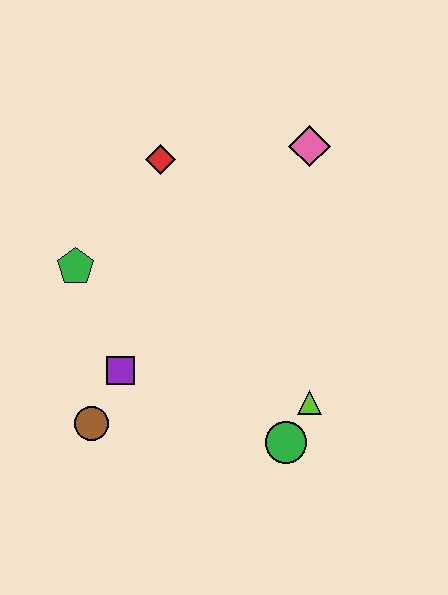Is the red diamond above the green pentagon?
Yes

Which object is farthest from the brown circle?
The pink diamond is farthest from the brown circle.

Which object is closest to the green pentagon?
The purple square is closest to the green pentagon.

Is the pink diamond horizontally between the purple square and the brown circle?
No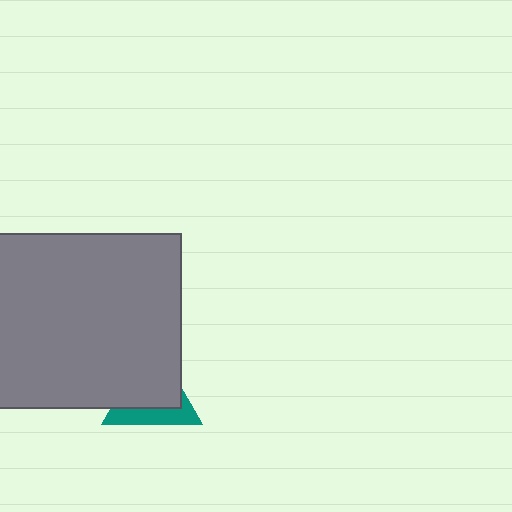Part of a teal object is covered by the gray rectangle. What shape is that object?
It is a triangle.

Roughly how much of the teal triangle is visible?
A small part of it is visible (roughly 36%).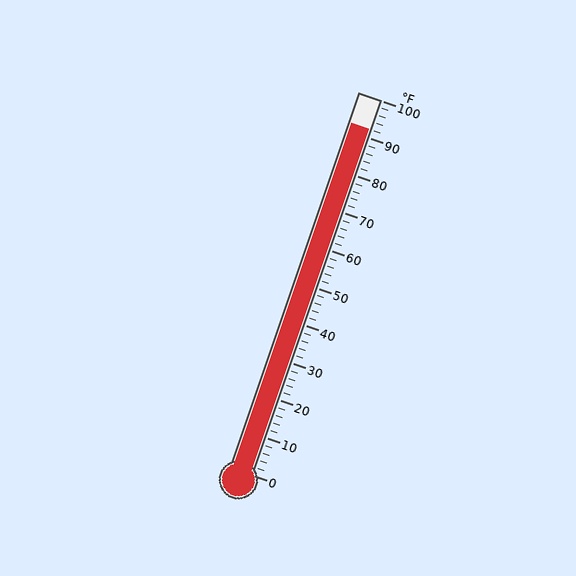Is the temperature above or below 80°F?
The temperature is above 80°F.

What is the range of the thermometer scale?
The thermometer scale ranges from 0°F to 100°F.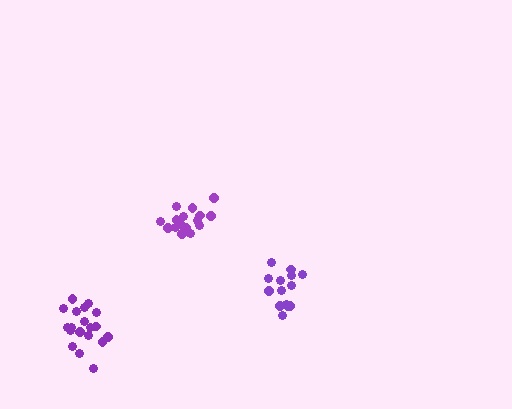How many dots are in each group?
Group 1: 17 dots, Group 2: 19 dots, Group 3: 14 dots (50 total).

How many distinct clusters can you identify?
There are 3 distinct clusters.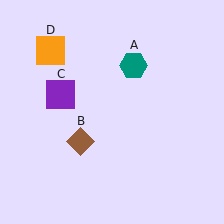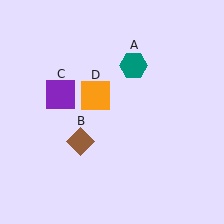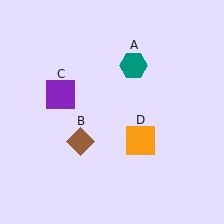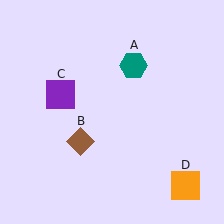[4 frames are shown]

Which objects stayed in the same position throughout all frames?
Teal hexagon (object A) and brown diamond (object B) and purple square (object C) remained stationary.